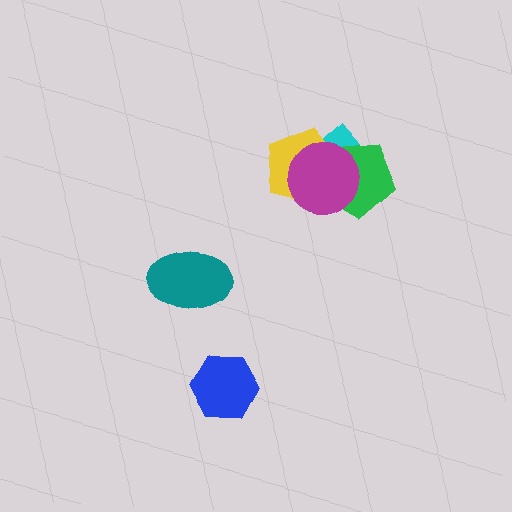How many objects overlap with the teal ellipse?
0 objects overlap with the teal ellipse.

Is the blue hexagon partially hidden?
No, no other shape covers it.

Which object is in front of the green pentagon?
The magenta circle is in front of the green pentagon.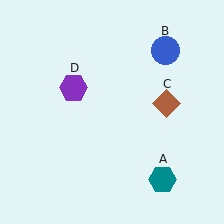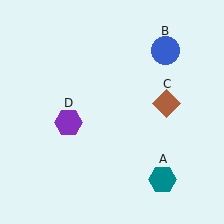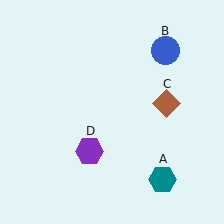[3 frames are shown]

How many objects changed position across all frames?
1 object changed position: purple hexagon (object D).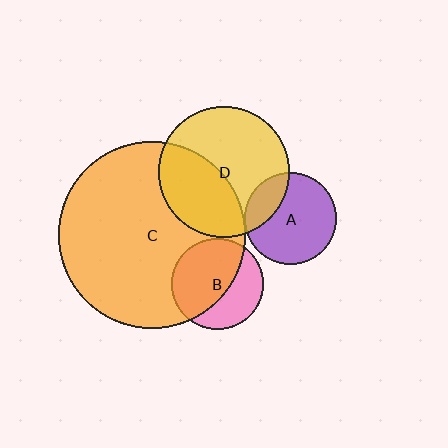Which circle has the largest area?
Circle C (orange).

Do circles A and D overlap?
Yes.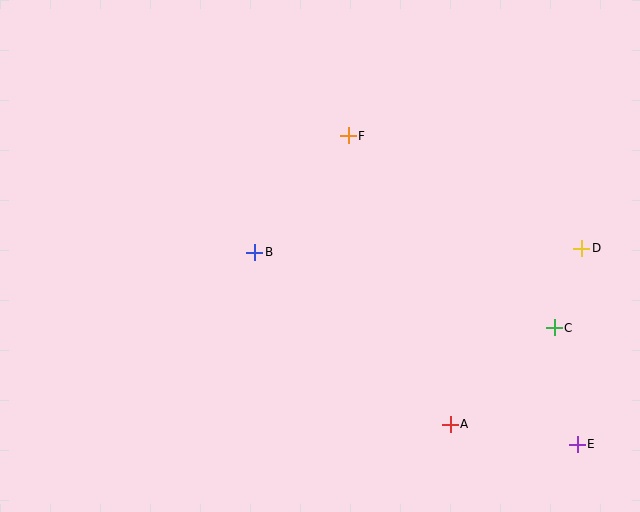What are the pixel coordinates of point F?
Point F is at (348, 136).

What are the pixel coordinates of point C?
Point C is at (554, 328).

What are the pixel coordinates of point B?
Point B is at (255, 252).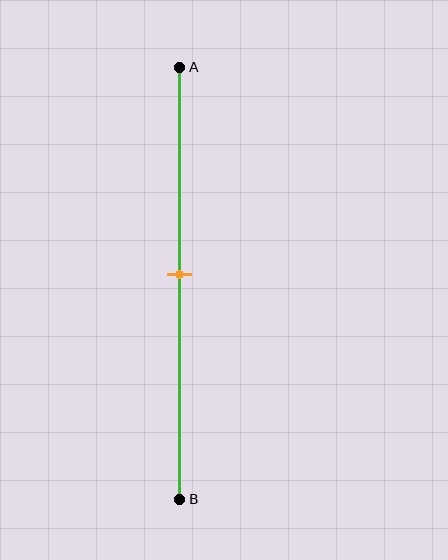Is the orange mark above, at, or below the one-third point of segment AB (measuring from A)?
The orange mark is below the one-third point of segment AB.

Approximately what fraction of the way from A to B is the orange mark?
The orange mark is approximately 50% of the way from A to B.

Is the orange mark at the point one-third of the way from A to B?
No, the mark is at about 50% from A, not at the 33% one-third point.